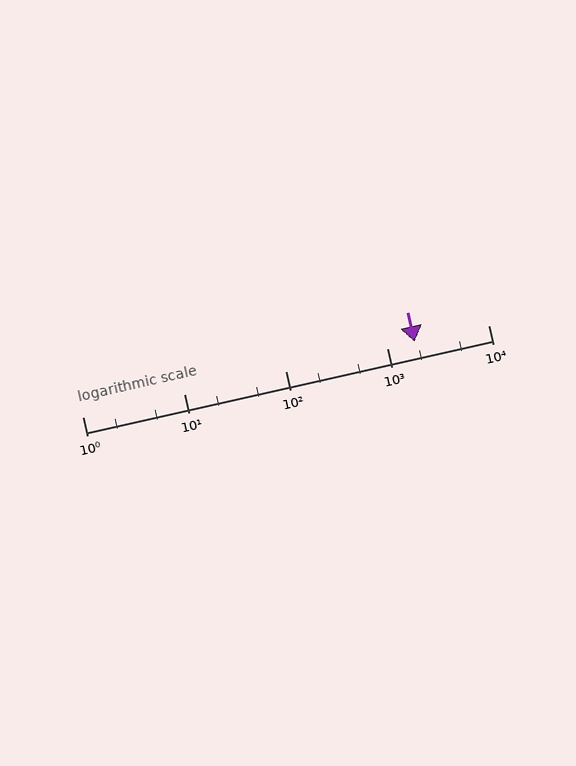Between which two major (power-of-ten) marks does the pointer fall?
The pointer is between 1000 and 10000.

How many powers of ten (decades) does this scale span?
The scale spans 4 decades, from 1 to 10000.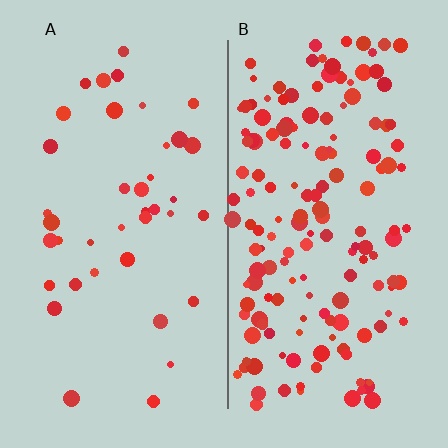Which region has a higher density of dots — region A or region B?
B (the right).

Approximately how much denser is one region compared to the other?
Approximately 4.0× — region B over region A.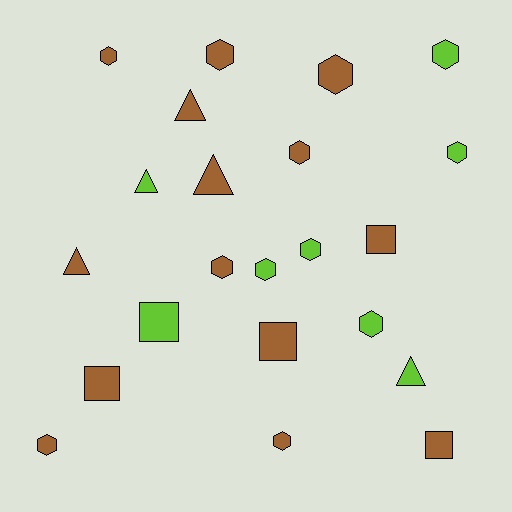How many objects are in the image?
There are 22 objects.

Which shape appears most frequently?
Hexagon, with 12 objects.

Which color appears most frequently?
Brown, with 14 objects.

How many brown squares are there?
There are 4 brown squares.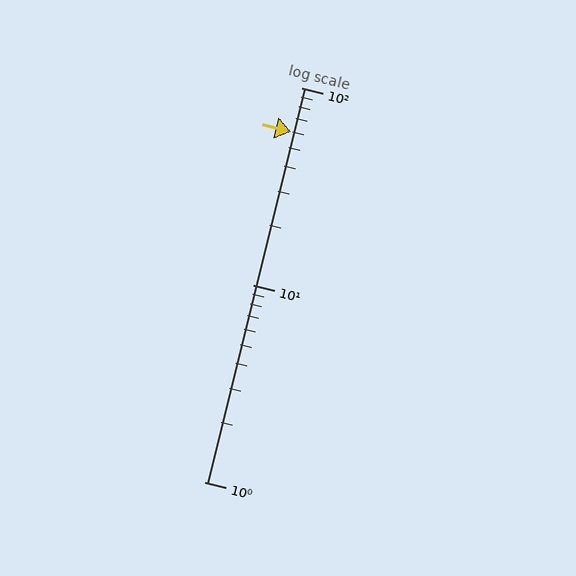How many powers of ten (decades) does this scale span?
The scale spans 2 decades, from 1 to 100.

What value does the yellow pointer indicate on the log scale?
The pointer indicates approximately 60.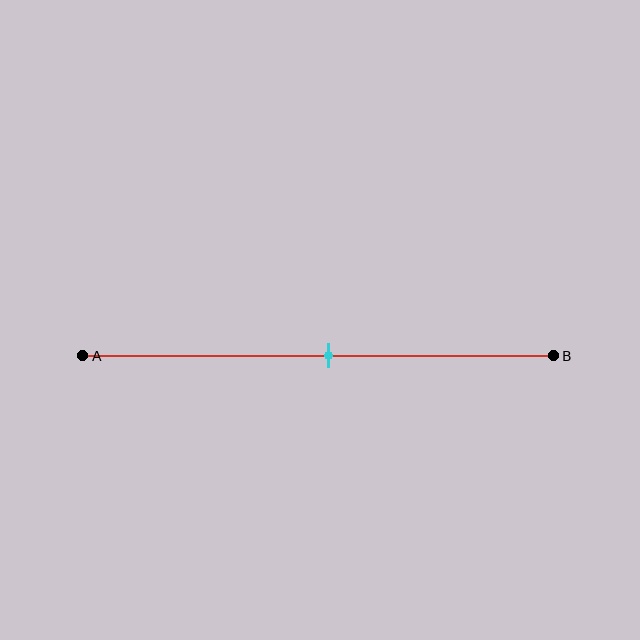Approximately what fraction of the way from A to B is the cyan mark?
The cyan mark is approximately 50% of the way from A to B.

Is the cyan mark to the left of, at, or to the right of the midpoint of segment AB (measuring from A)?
The cyan mark is approximately at the midpoint of segment AB.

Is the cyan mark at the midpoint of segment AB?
Yes, the mark is approximately at the midpoint.